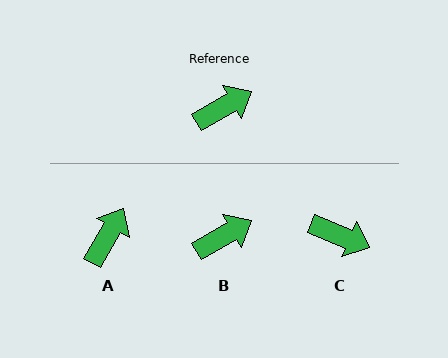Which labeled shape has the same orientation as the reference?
B.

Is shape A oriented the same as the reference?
No, it is off by about 30 degrees.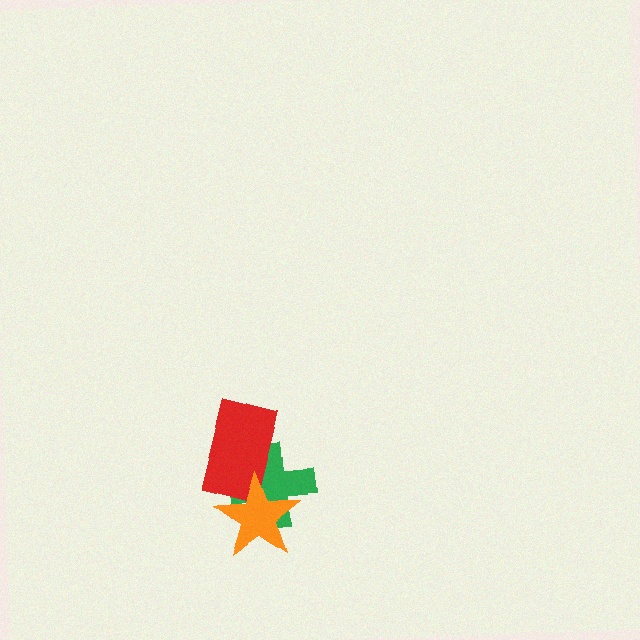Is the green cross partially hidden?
Yes, it is partially covered by another shape.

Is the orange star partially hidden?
No, no other shape covers it.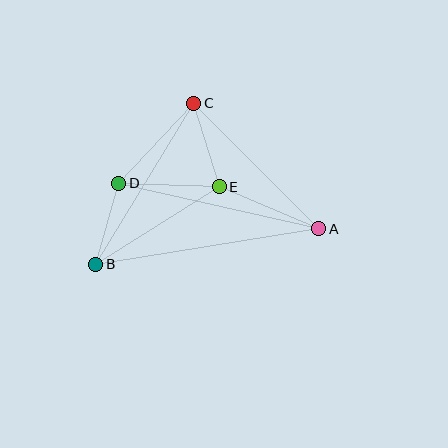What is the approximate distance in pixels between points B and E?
The distance between B and E is approximately 146 pixels.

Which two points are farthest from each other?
Points A and B are farthest from each other.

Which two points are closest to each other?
Points B and D are closest to each other.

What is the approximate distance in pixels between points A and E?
The distance between A and E is approximately 108 pixels.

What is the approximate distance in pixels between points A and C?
The distance between A and C is approximately 177 pixels.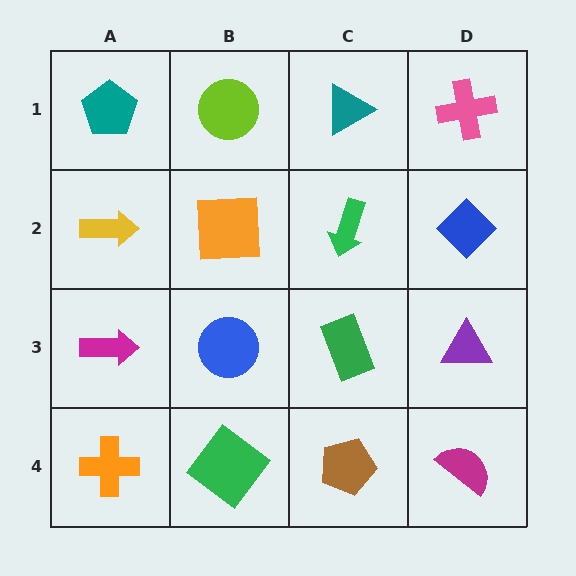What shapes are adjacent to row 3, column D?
A blue diamond (row 2, column D), a magenta semicircle (row 4, column D), a green rectangle (row 3, column C).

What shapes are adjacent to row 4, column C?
A green rectangle (row 3, column C), a green diamond (row 4, column B), a magenta semicircle (row 4, column D).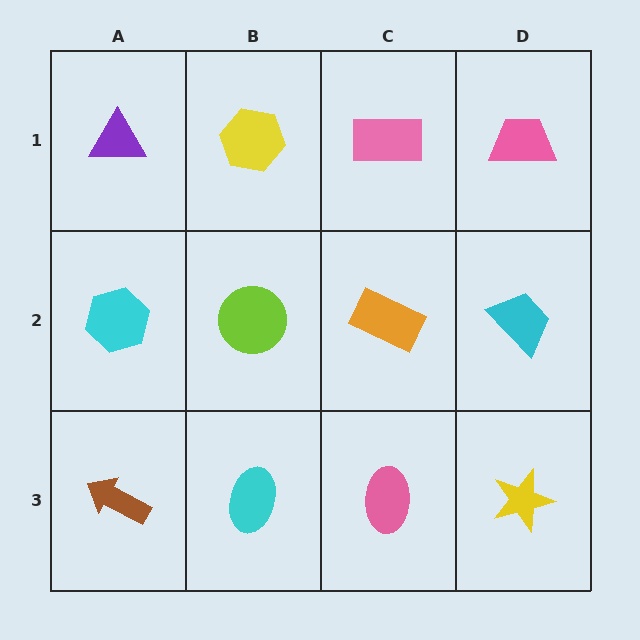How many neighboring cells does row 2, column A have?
3.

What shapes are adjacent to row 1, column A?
A cyan hexagon (row 2, column A), a yellow hexagon (row 1, column B).